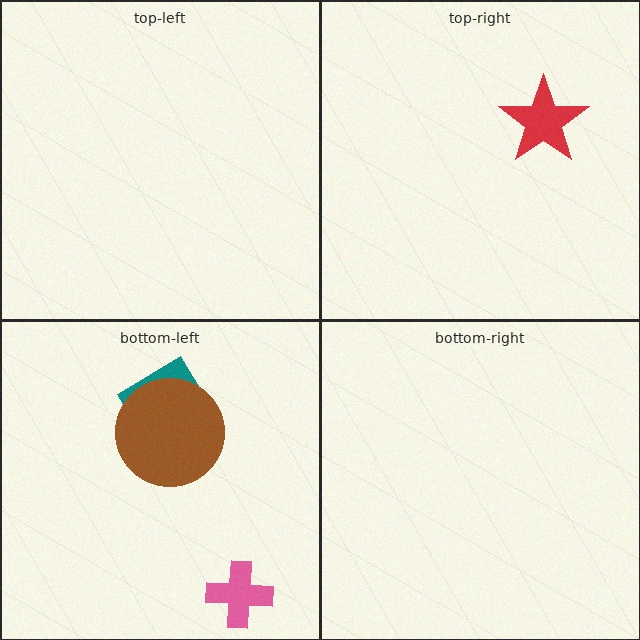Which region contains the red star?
The top-right region.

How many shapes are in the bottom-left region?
3.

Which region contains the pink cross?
The bottom-left region.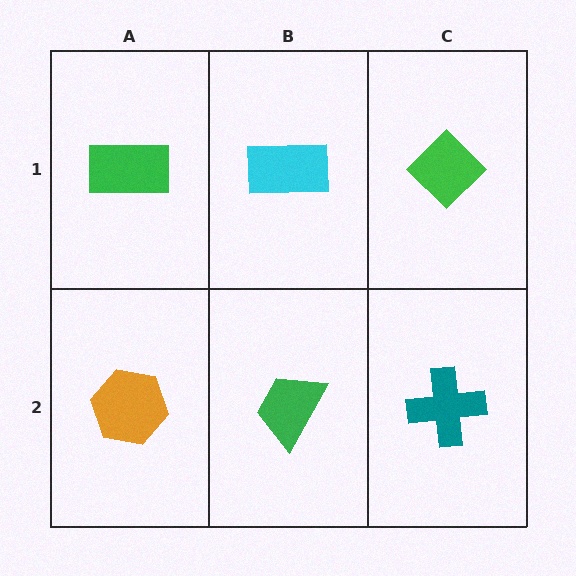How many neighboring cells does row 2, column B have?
3.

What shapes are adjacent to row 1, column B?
A green trapezoid (row 2, column B), a green rectangle (row 1, column A), a green diamond (row 1, column C).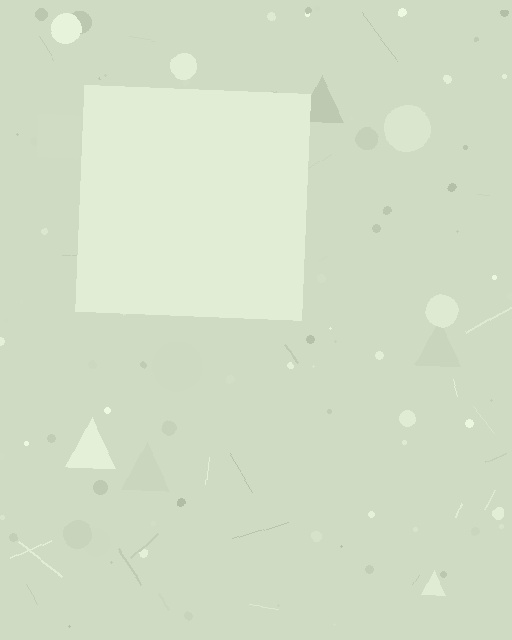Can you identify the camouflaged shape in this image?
The camouflaged shape is a square.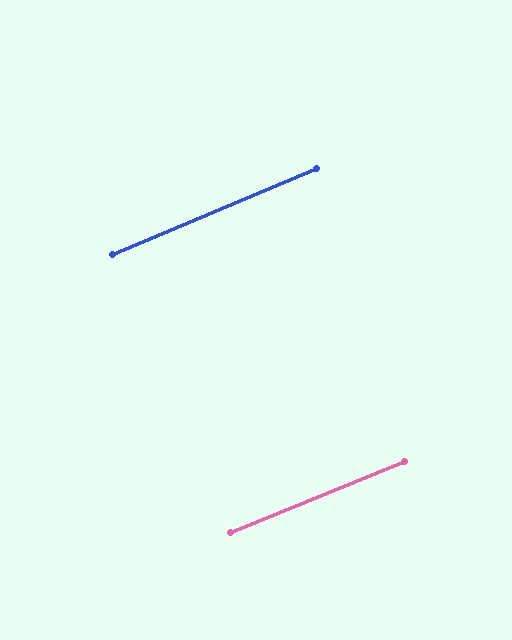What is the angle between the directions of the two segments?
Approximately 0 degrees.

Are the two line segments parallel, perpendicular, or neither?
Parallel — their directions differ by only 0.4°.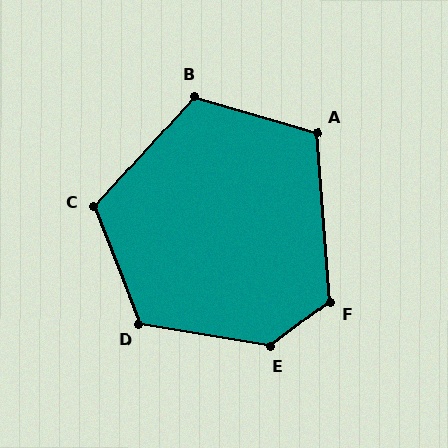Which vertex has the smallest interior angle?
A, at approximately 110 degrees.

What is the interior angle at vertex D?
Approximately 121 degrees (obtuse).